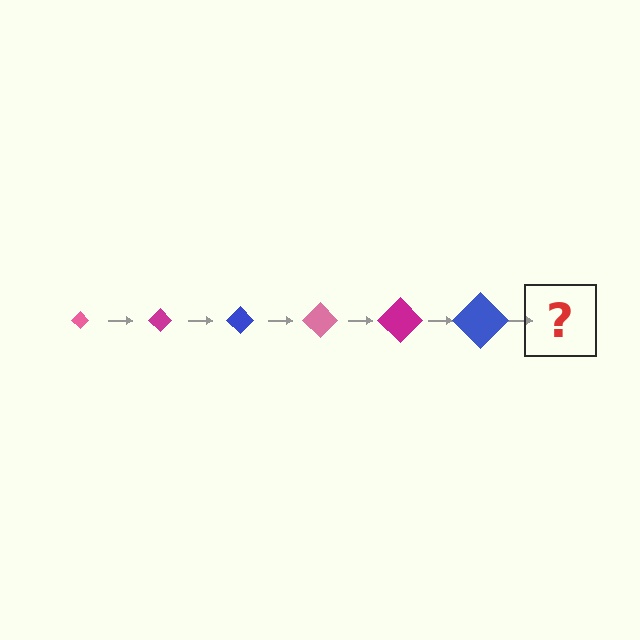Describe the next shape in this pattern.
It should be a pink diamond, larger than the previous one.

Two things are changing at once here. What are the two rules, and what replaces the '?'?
The two rules are that the diamond grows larger each step and the color cycles through pink, magenta, and blue. The '?' should be a pink diamond, larger than the previous one.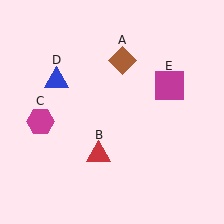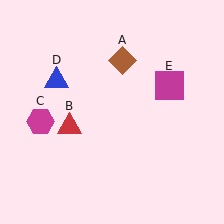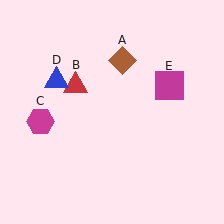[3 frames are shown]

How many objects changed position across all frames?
1 object changed position: red triangle (object B).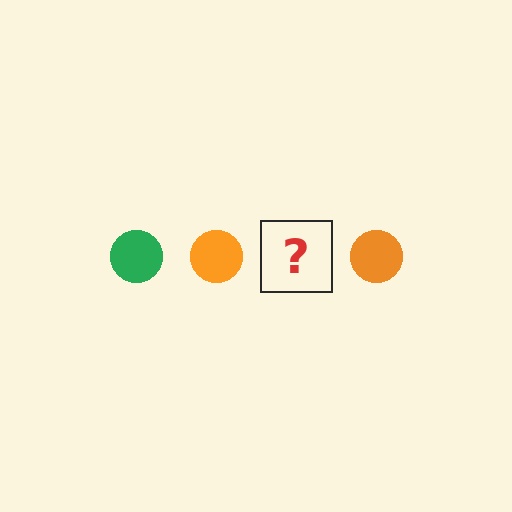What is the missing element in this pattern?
The missing element is a green circle.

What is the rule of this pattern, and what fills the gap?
The rule is that the pattern cycles through green, orange circles. The gap should be filled with a green circle.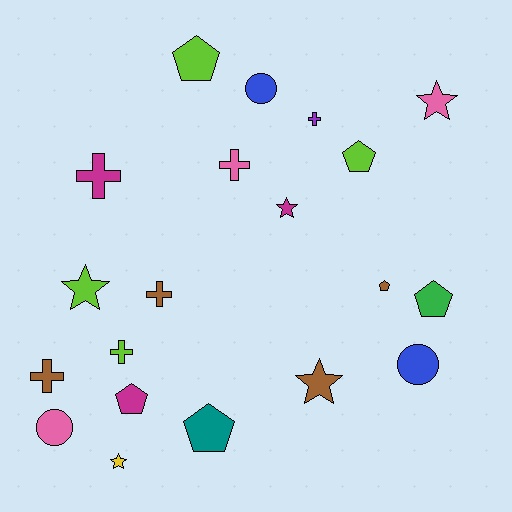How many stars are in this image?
There are 5 stars.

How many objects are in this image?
There are 20 objects.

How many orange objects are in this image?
There are no orange objects.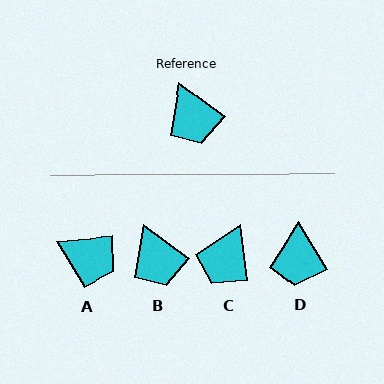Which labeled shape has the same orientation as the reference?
B.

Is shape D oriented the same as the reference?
No, it is off by about 23 degrees.